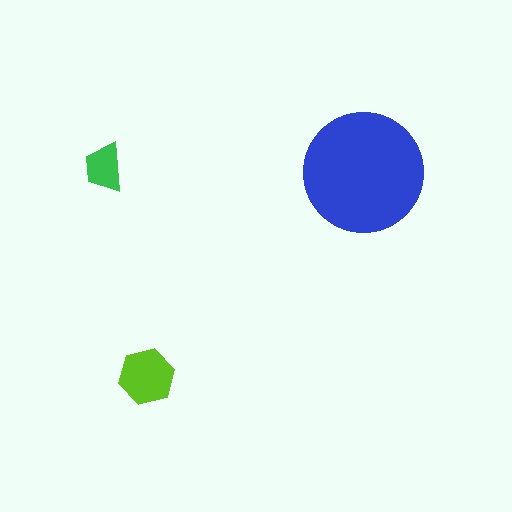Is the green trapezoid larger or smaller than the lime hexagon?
Smaller.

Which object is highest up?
The green trapezoid is topmost.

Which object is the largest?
The blue circle.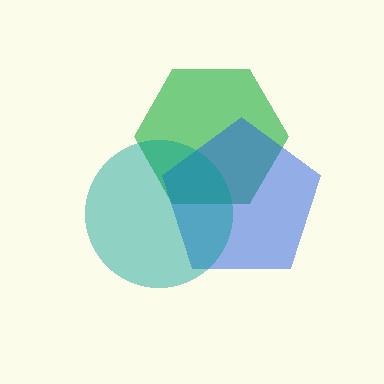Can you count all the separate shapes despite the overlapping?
Yes, there are 3 separate shapes.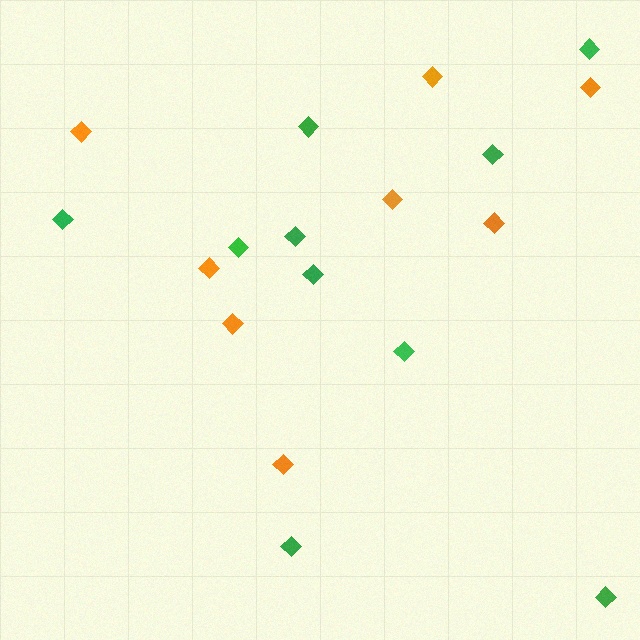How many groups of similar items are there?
There are 2 groups: one group of green diamonds (10) and one group of orange diamonds (8).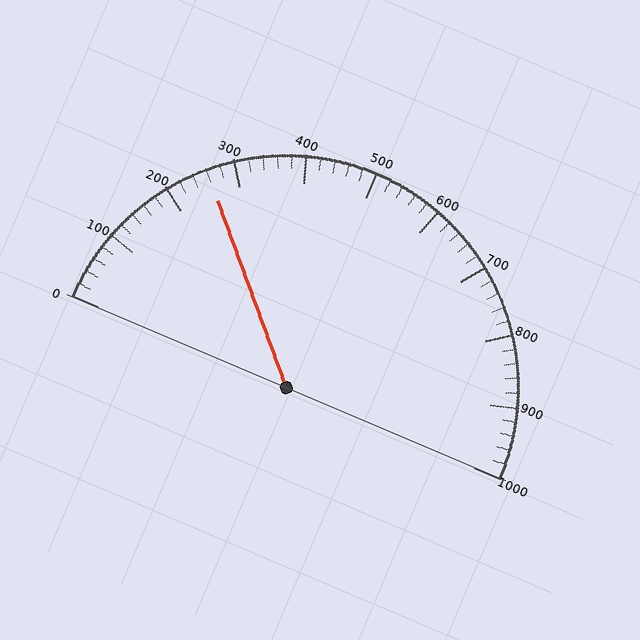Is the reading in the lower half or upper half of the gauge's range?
The reading is in the lower half of the range (0 to 1000).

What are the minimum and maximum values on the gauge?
The gauge ranges from 0 to 1000.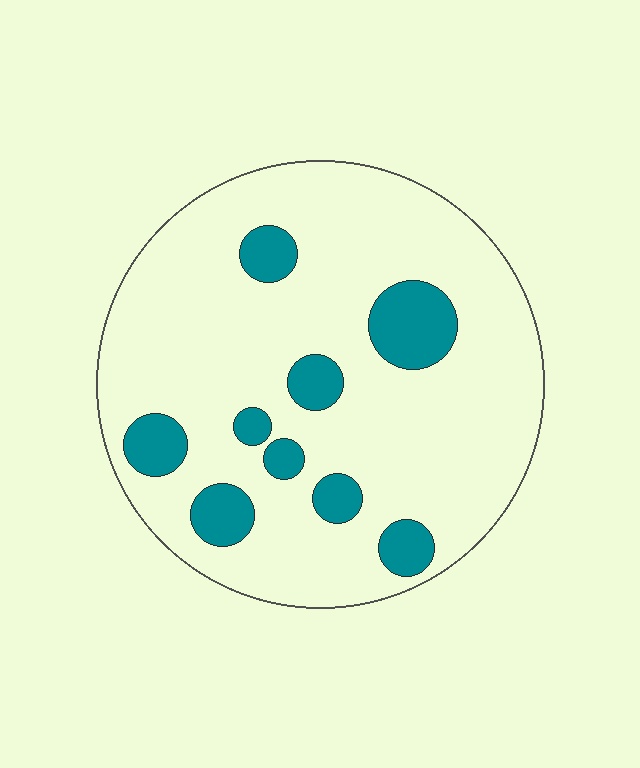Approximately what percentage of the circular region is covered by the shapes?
Approximately 15%.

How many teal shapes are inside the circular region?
9.